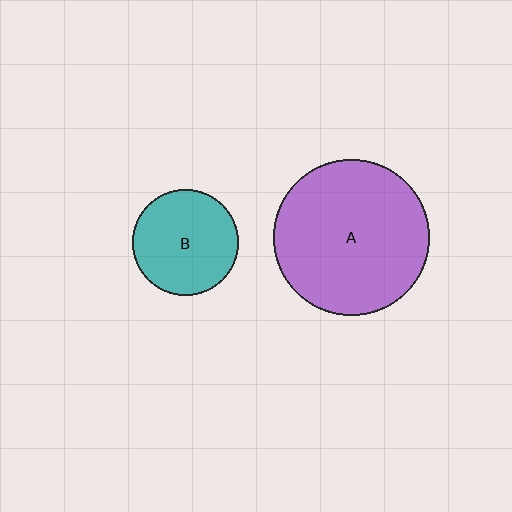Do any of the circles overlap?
No, none of the circles overlap.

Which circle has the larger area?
Circle A (purple).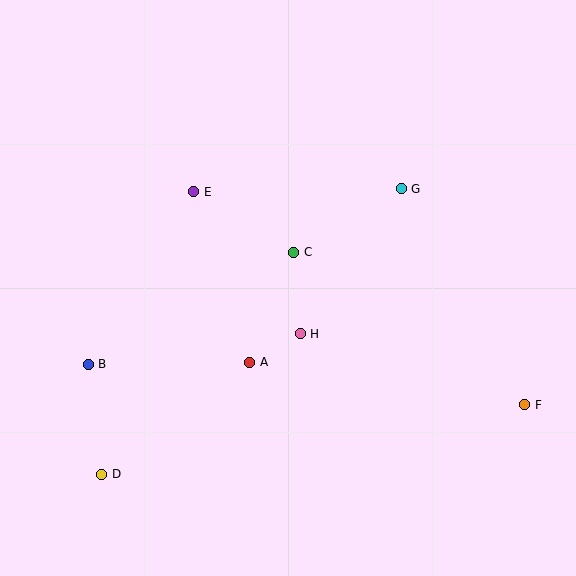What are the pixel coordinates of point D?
Point D is at (102, 474).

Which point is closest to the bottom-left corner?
Point D is closest to the bottom-left corner.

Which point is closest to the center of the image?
Point C at (294, 252) is closest to the center.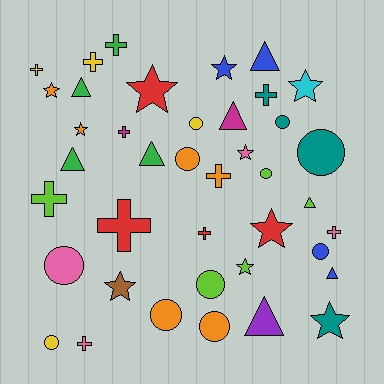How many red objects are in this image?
There are 4 red objects.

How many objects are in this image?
There are 40 objects.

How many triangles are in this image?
There are 8 triangles.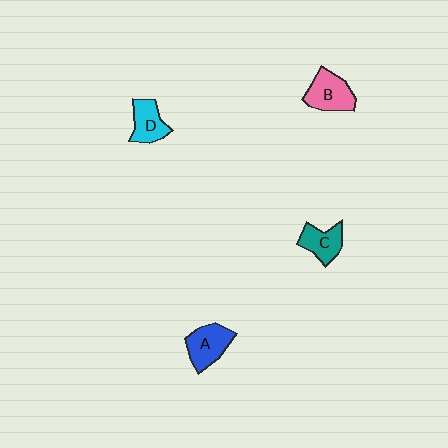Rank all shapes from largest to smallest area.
From largest to smallest: A (blue), B (pink), D (cyan), C (teal).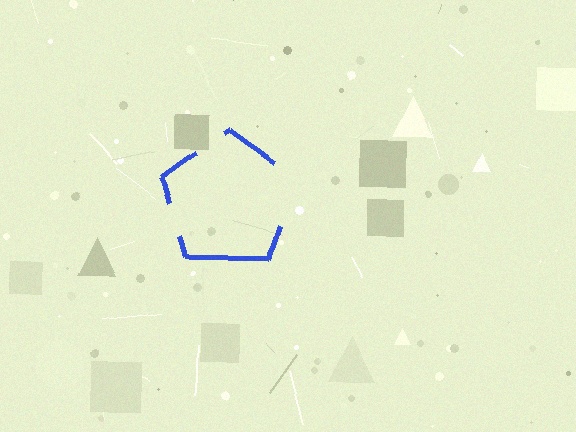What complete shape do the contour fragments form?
The contour fragments form a pentagon.